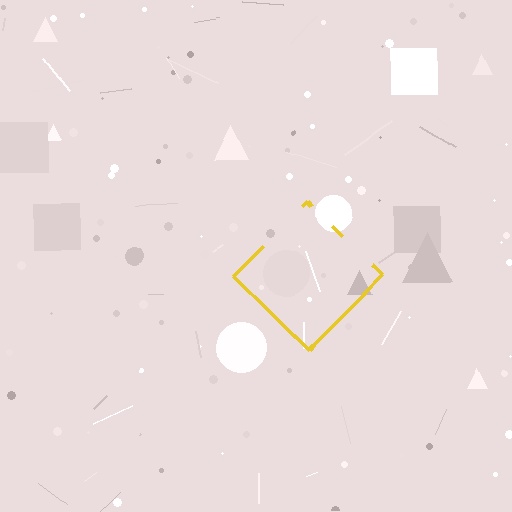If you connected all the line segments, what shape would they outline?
They would outline a diamond.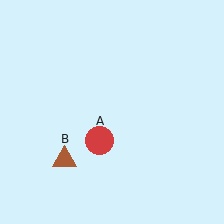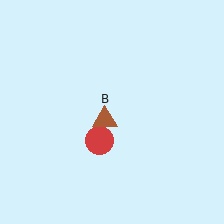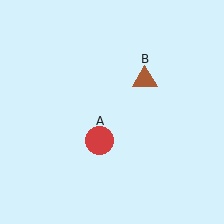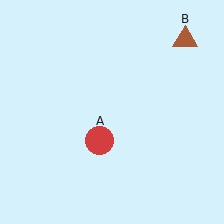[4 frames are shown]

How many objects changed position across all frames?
1 object changed position: brown triangle (object B).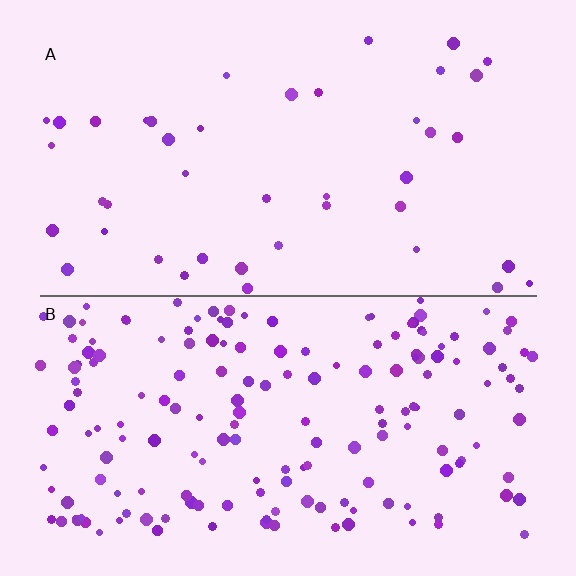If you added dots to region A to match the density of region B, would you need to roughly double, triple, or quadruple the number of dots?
Approximately quadruple.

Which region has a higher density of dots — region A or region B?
B (the bottom).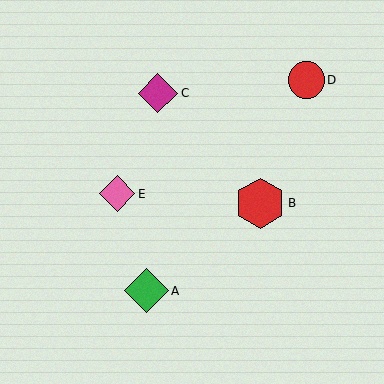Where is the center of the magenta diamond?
The center of the magenta diamond is at (158, 93).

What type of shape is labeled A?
Shape A is a green diamond.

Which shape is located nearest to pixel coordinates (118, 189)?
The pink diamond (labeled E) at (117, 194) is nearest to that location.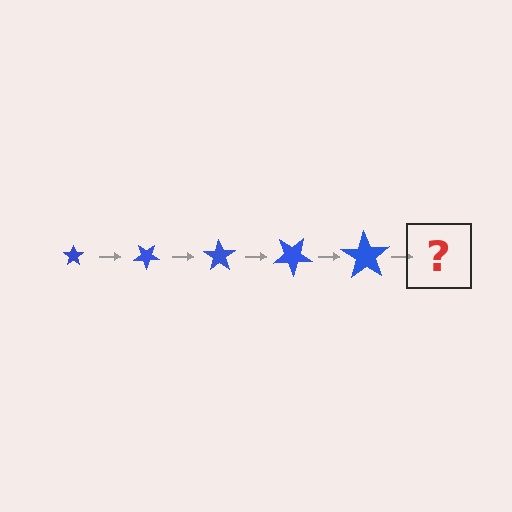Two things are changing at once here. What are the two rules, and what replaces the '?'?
The two rules are that the star grows larger each step and it rotates 35 degrees each step. The '?' should be a star, larger than the previous one and rotated 175 degrees from the start.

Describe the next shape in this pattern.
It should be a star, larger than the previous one and rotated 175 degrees from the start.